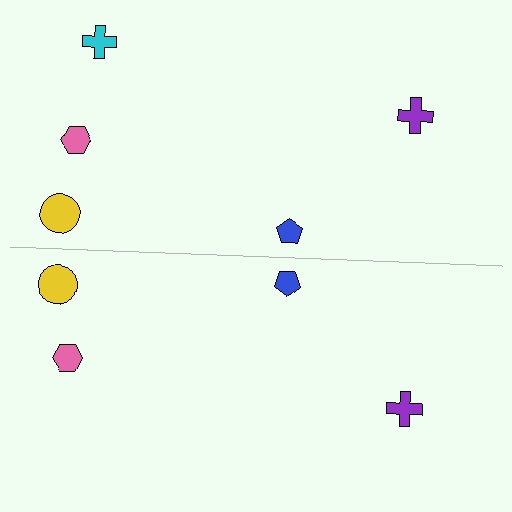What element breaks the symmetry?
A cyan cross is missing from the bottom side.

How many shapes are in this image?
There are 9 shapes in this image.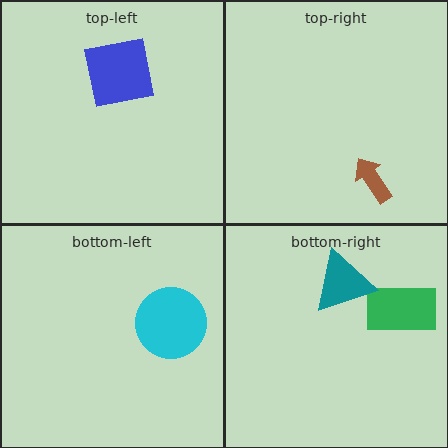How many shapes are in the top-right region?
1.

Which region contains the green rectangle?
The bottom-right region.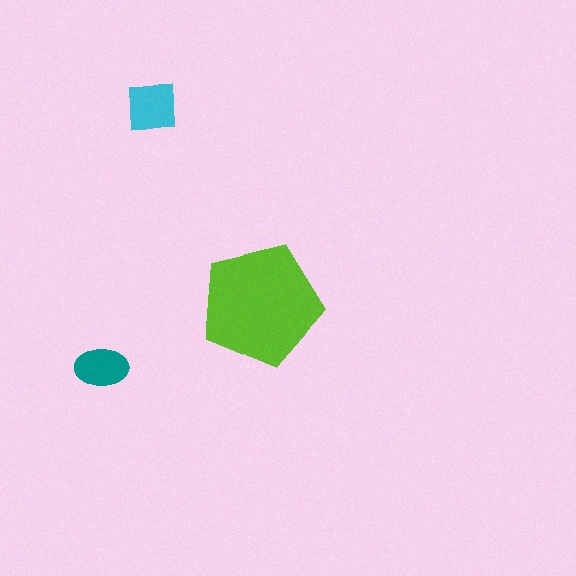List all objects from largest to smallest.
The lime pentagon, the cyan square, the teal ellipse.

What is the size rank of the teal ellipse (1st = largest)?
3rd.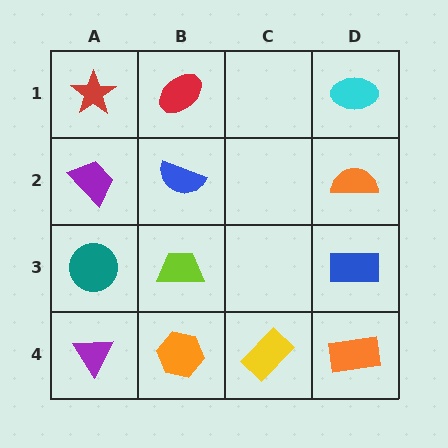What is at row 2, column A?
A purple trapezoid.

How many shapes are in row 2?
3 shapes.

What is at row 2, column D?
An orange semicircle.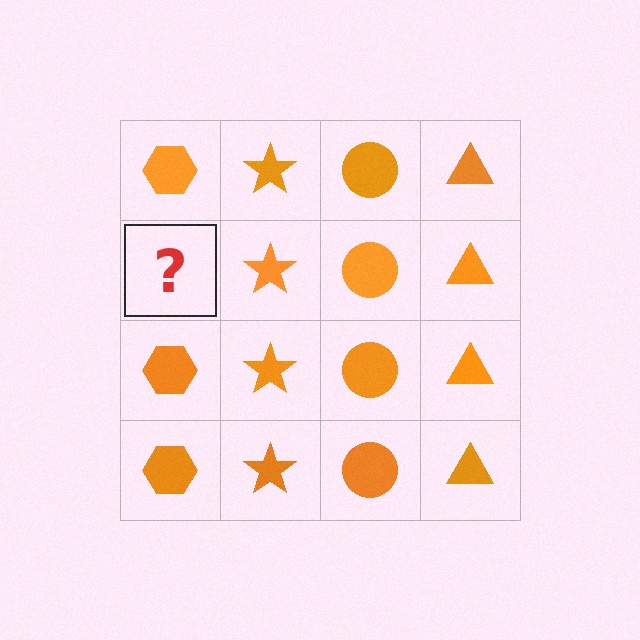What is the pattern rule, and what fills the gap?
The rule is that each column has a consistent shape. The gap should be filled with an orange hexagon.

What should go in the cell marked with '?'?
The missing cell should contain an orange hexagon.